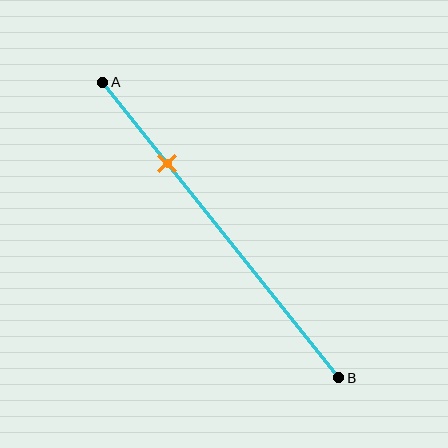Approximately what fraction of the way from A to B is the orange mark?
The orange mark is approximately 30% of the way from A to B.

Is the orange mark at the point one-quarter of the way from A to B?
Yes, the mark is approximately at the one-quarter point.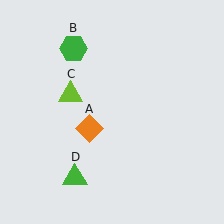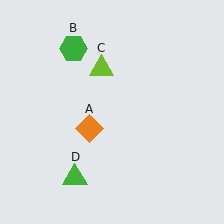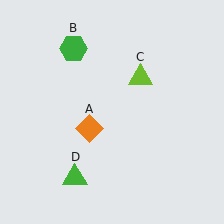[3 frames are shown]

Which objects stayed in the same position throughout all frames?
Orange diamond (object A) and green hexagon (object B) and green triangle (object D) remained stationary.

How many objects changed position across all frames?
1 object changed position: lime triangle (object C).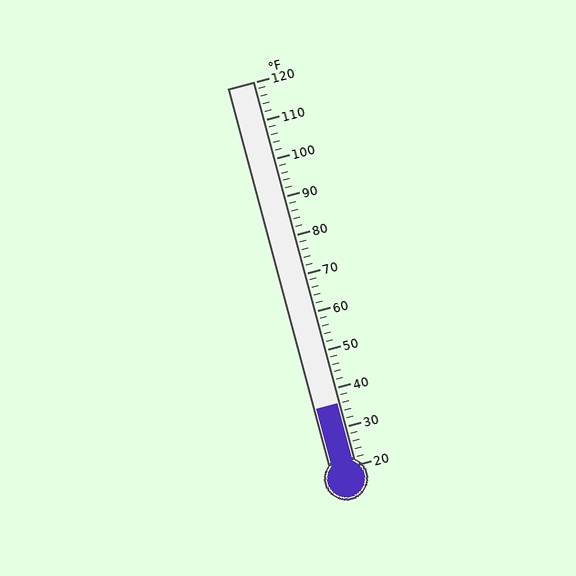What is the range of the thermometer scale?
The thermometer scale ranges from 20°F to 120°F.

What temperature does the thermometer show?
The thermometer shows approximately 36°F.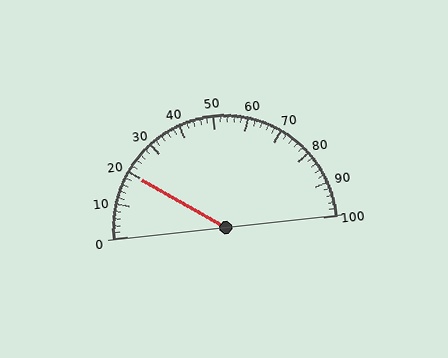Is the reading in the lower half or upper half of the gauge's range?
The reading is in the lower half of the range (0 to 100).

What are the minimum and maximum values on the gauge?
The gauge ranges from 0 to 100.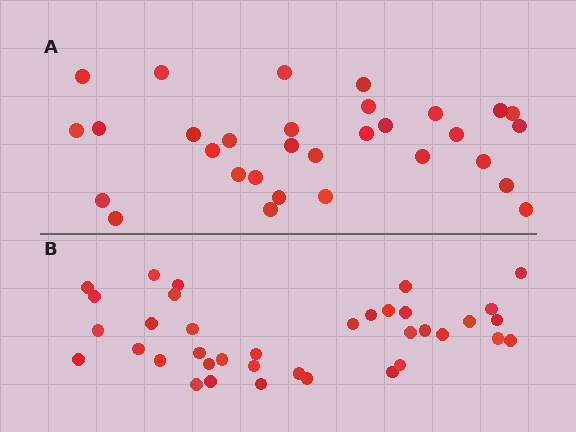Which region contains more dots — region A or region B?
Region B (the bottom region) has more dots.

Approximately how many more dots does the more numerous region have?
Region B has about 6 more dots than region A.